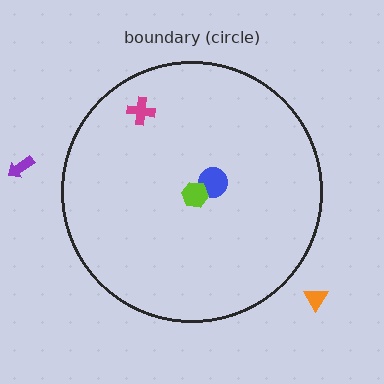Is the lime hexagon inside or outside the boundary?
Inside.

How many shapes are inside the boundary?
3 inside, 2 outside.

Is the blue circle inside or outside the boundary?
Inside.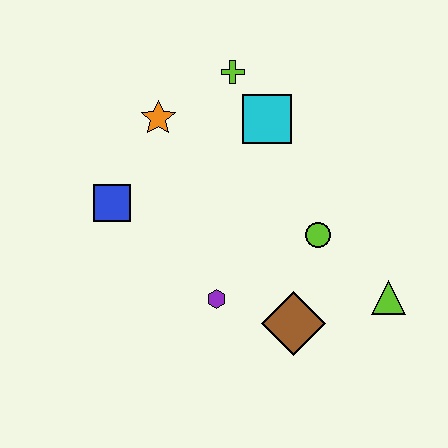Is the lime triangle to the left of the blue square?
No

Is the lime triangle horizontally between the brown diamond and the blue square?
No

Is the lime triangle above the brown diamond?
Yes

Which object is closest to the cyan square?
The lime cross is closest to the cyan square.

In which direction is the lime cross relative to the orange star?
The lime cross is to the right of the orange star.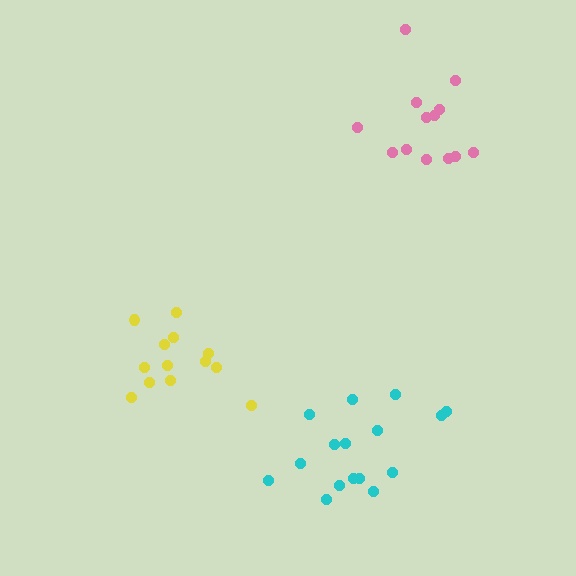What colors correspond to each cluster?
The clusters are colored: pink, yellow, cyan.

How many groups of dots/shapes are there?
There are 3 groups.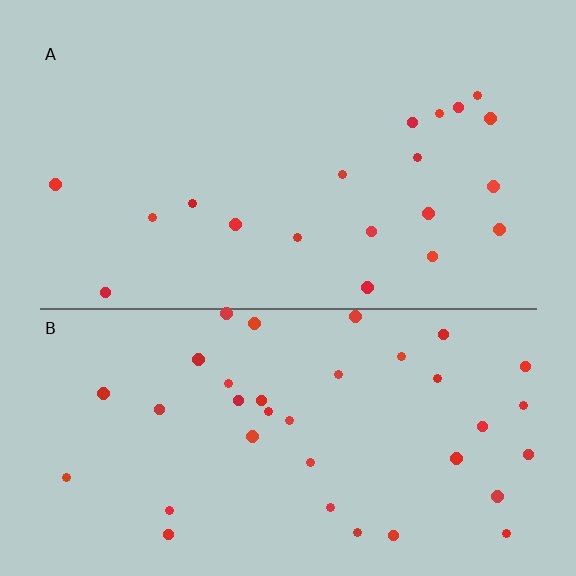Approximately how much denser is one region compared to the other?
Approximately 1.9× — region B over region A.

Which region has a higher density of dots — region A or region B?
B (the bottom).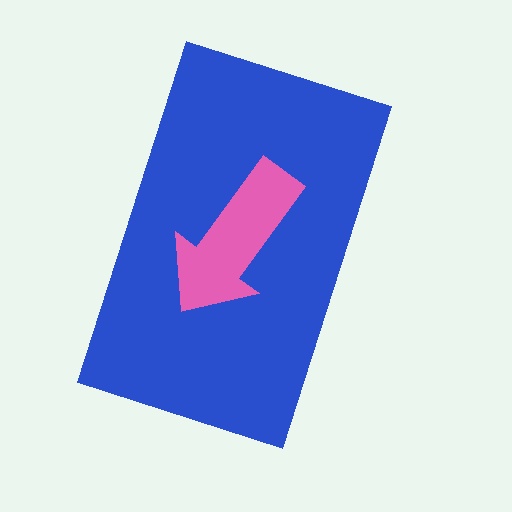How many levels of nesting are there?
2.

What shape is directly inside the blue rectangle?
The pink arrow.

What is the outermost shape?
The blue rectangle.